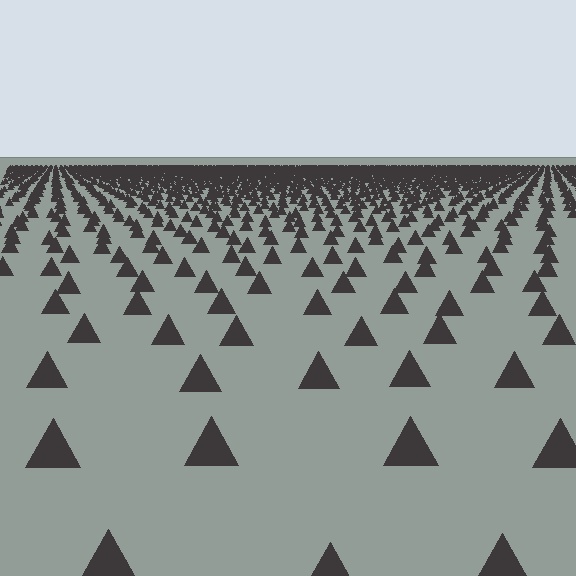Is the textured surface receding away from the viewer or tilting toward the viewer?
The surface is receding away from the viewer. Texture elements get smaller and denser toward the top.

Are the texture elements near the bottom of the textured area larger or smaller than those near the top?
Larger. Near the bottom, elements are closer to the viewer and appear at a bigger on-screen size.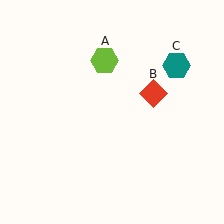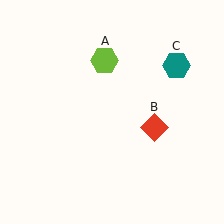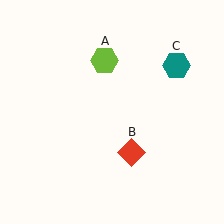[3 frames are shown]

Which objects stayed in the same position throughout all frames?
Lime hexagon (object A) and teal hexagon (object C) remained stationary.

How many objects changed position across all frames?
1 object changed position: red diamond (object B).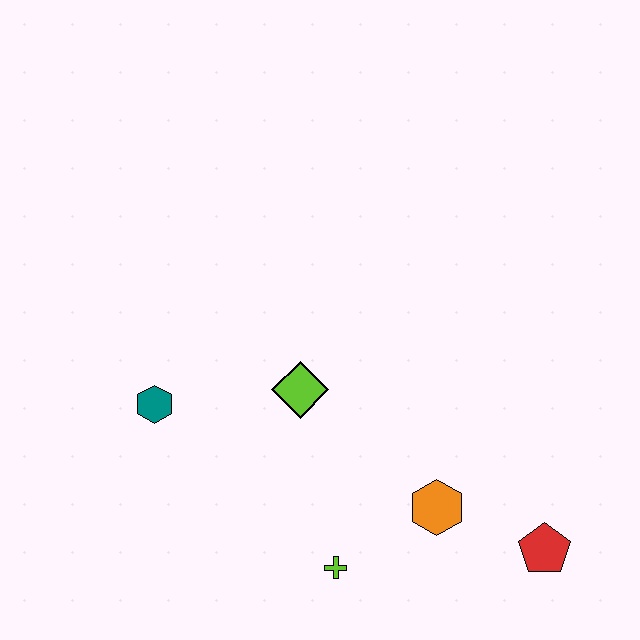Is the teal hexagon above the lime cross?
Yes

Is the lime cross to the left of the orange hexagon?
Yes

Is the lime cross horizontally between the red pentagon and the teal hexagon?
Yes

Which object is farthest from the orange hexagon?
The teal hexagon is farthest from the orange hexagon.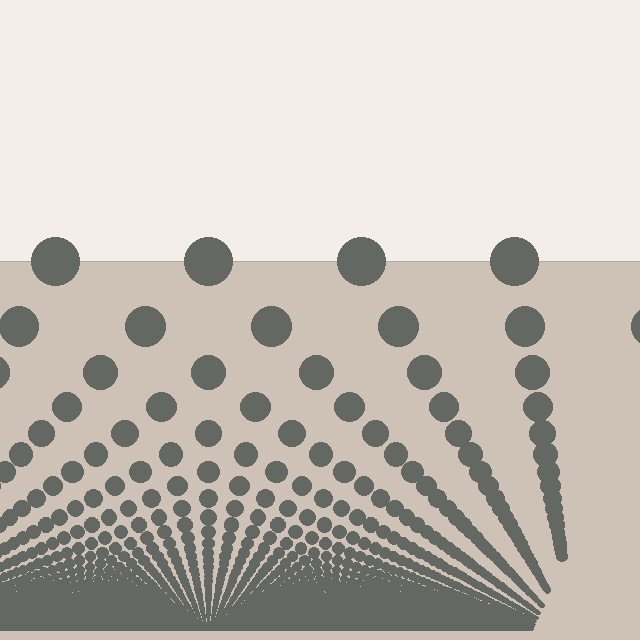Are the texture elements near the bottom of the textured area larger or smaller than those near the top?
Smaller. The gradient is inverted — elements near the bottom are smaller and denser.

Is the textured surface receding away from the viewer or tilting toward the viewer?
The surface appears to tilt toward the viewer. Texture elements get larger and sparser toward the top.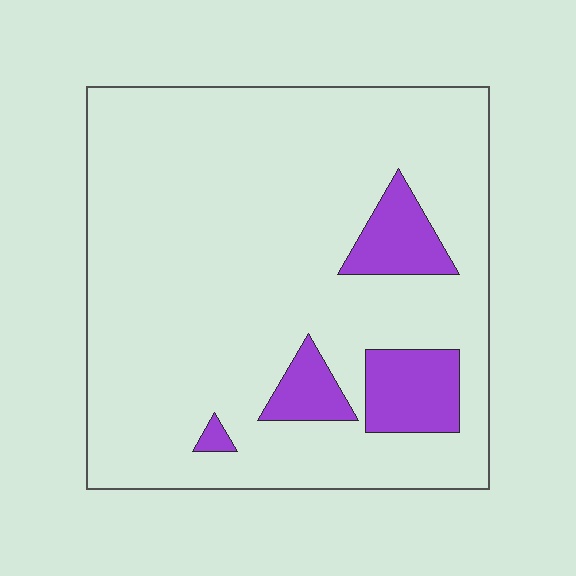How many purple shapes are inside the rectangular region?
4.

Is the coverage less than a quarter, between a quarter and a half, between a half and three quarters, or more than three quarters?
Less than a quarter.